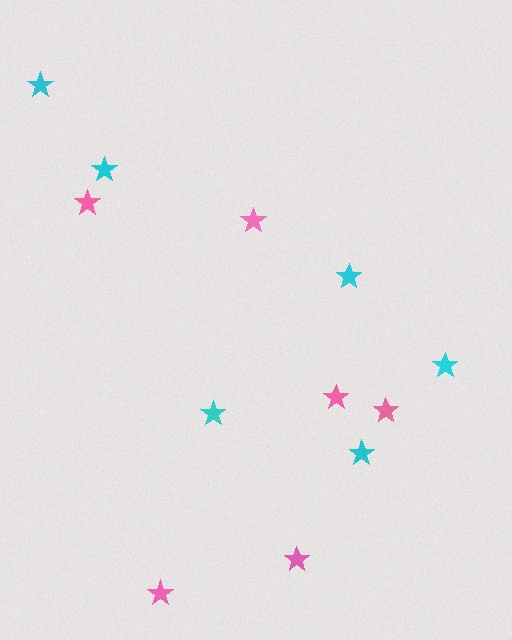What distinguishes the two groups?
There are 2 groups: one group of cyan stars (6) and one group of pink stars (6).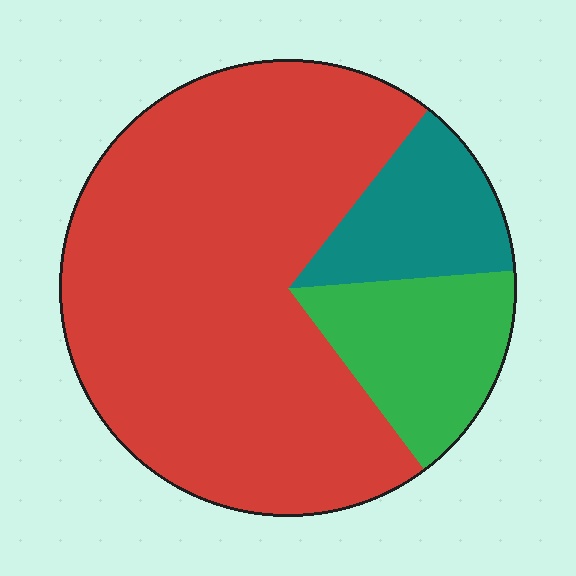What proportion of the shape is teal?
Teal covers 13% of the shape.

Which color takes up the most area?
Red, at roughly 70%.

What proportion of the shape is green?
Green takes up less than a quarter of the shape.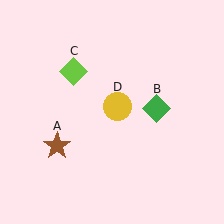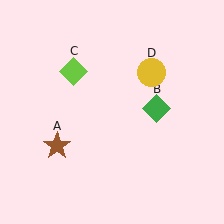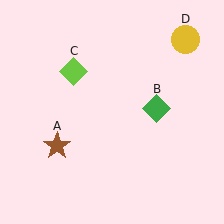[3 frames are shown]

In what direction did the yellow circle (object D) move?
The yellow circle (object D) moved up and to the right.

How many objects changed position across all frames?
1 object changed position: yellow circle (object D).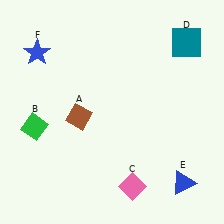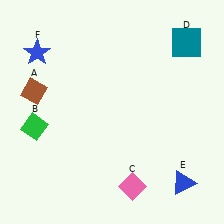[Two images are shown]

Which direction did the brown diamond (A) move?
The brown diamond (A) moved left.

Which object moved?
The brown diamond (A) moved left.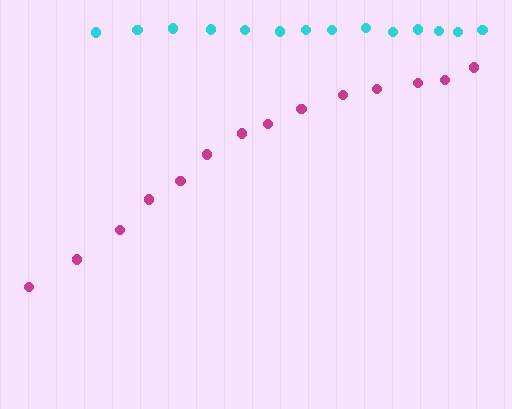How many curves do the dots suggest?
There are 2 distinct paths.